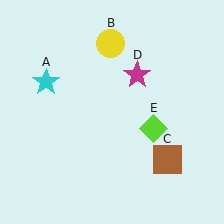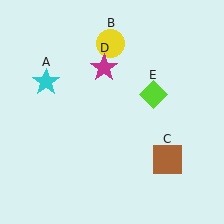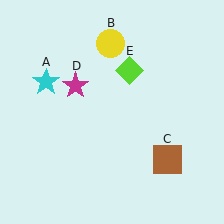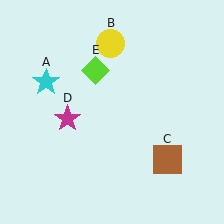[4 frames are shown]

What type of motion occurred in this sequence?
The magenta star (object D), lime diamond (object E) rotated counterclockwise around the center of the scene.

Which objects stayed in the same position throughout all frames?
Cyan star (object A) and yellow circle (object B) and brown square (object C) remained stationary.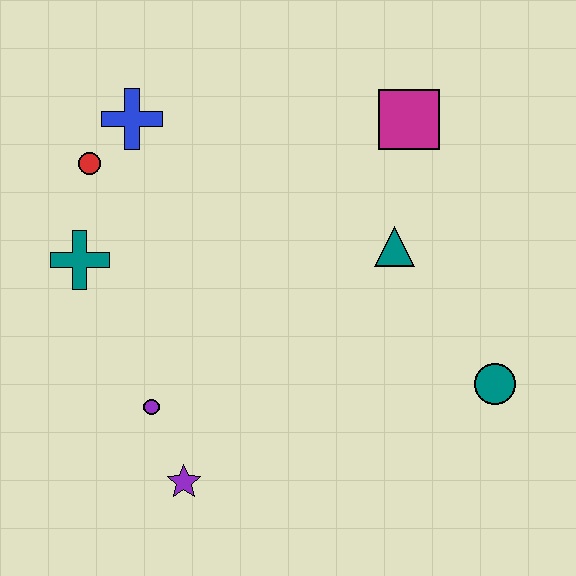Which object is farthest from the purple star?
The magenta square is farthest from the purple star.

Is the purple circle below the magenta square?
Yes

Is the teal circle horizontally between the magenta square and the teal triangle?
No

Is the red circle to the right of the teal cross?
Yes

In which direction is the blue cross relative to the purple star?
The blue cross is above the purple star.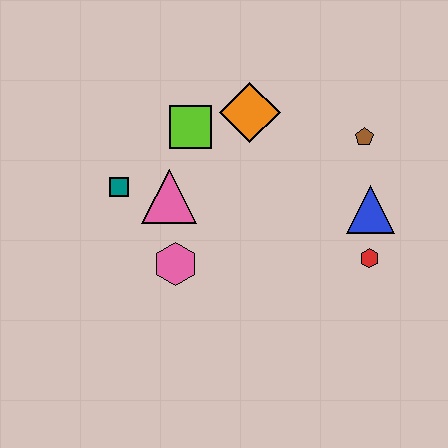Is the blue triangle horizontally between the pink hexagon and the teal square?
No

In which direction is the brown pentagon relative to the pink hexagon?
The brown pentagon is to the right of the pink hexagon.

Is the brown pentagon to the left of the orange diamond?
No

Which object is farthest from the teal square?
The red hexagon is farthest from the teal square.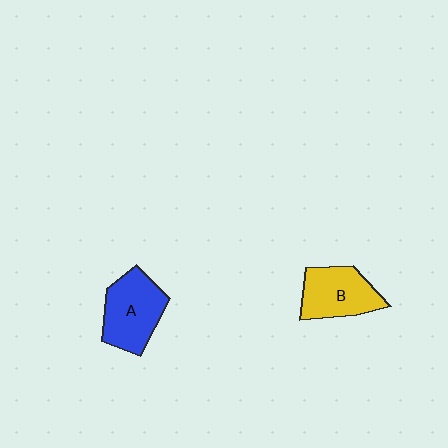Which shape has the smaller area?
Shape B (yellow).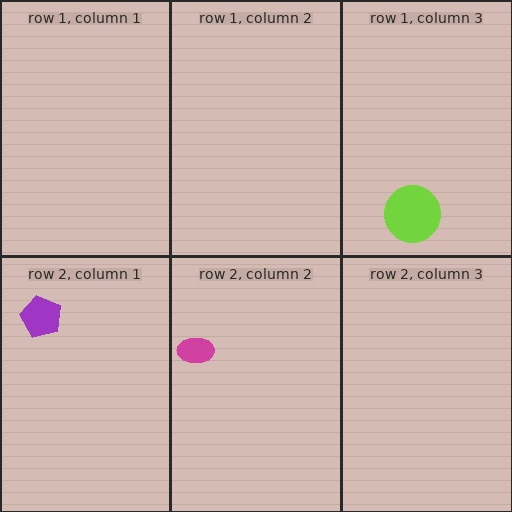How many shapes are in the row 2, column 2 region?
1.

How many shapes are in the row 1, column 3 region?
1.